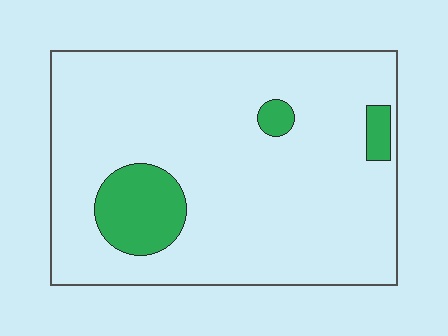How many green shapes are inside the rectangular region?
3.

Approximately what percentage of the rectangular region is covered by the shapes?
Approximately 10%.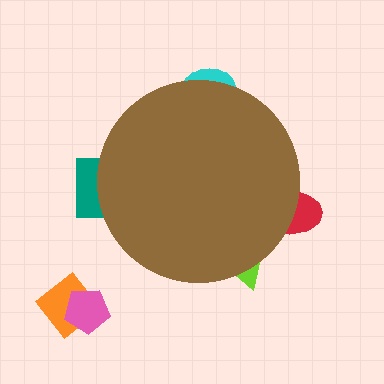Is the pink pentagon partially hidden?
No, the pink pentagon is fully visible.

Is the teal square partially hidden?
Yes, the teal square is partially hidden behind the brown circle.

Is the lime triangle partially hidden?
Yes, the lime triangle is partially hidden behind the brown circle.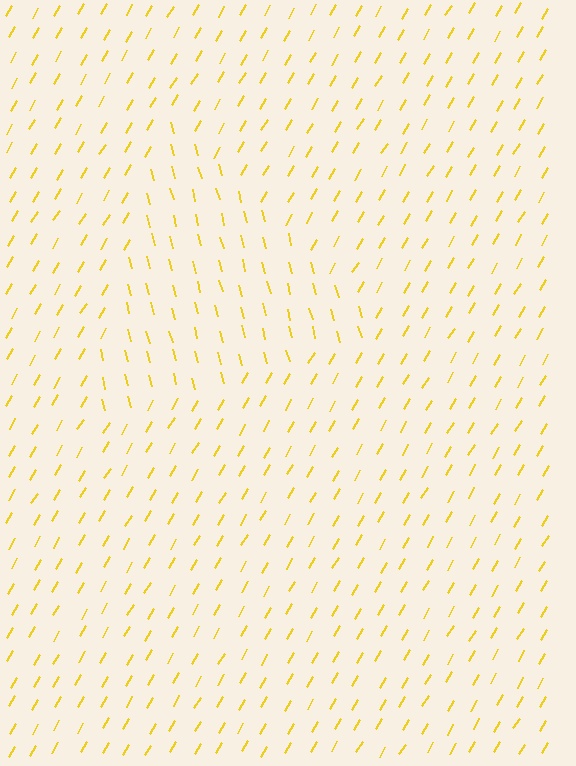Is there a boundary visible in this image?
Yes, there is a texture boundary formed by a change in line orientation.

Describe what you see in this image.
The image is filled with small yellow line segments. A triangle region in the image has lines oriented differently from the surrounding lines, creating a visible texture boundary.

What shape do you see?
I see a triangle.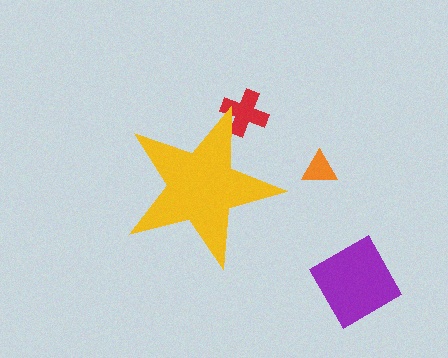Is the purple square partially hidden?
No, the purple square is fully visible.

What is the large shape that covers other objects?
A yellow star.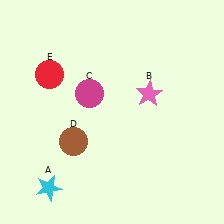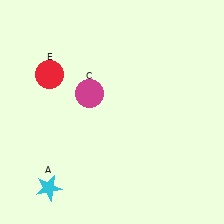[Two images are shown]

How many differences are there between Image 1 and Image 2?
There are 2 differences between the two images.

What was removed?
The pink star (B), the brown circle (D) were removed in Image 2.